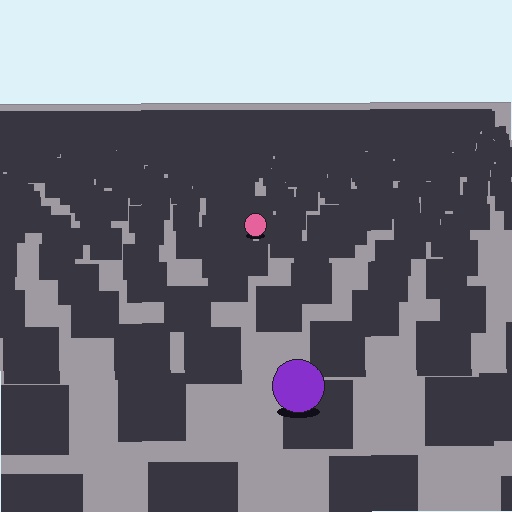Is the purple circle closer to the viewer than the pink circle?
Yes. The purple circle is closer — you can tell from the texture gradient: the ground texture is coarser near it.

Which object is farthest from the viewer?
The pink circle is farthest from the viewer. It appears smaller and the ground texture around it is denser.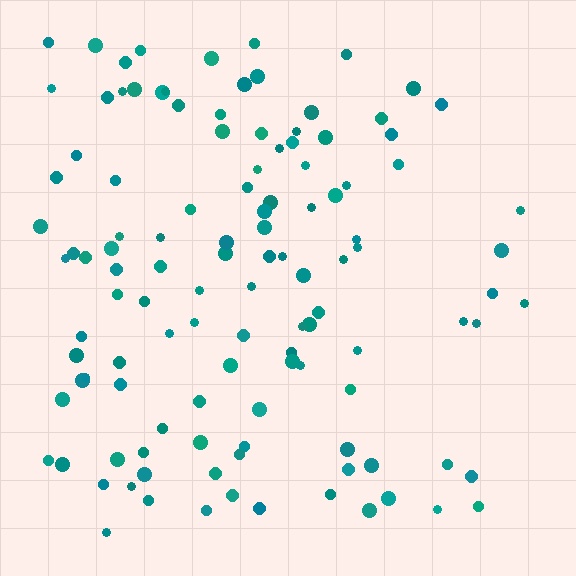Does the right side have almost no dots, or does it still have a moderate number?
Still a moderate number, just noticeably fewer than the left.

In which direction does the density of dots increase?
From right to left, with the left side densest.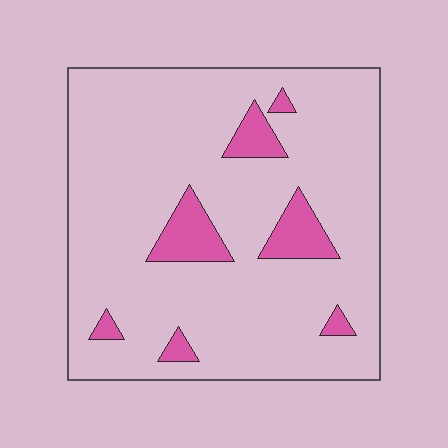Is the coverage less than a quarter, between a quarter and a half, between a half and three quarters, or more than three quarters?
Less than a quarter.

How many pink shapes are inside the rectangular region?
7.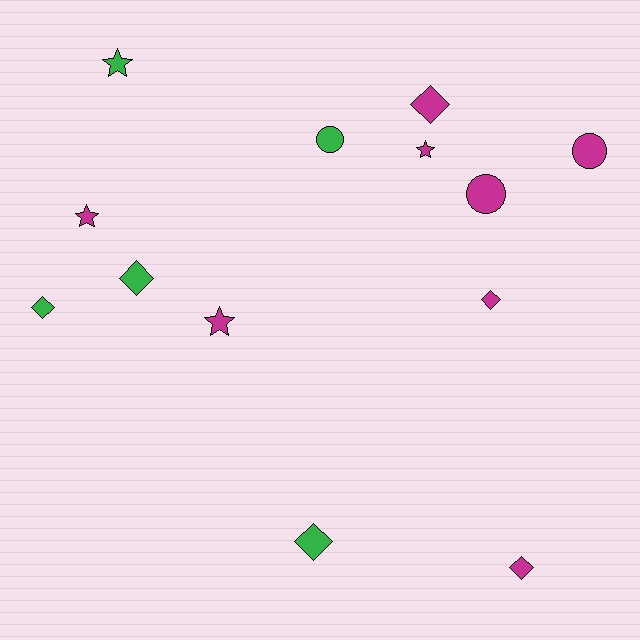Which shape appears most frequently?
Diamond, with 6 objects.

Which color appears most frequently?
Magenta, with 8 objects.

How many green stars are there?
There is 1 green star.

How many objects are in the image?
There are 13 objects.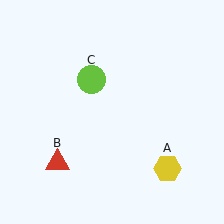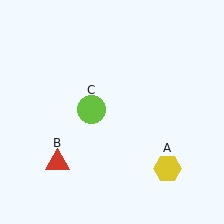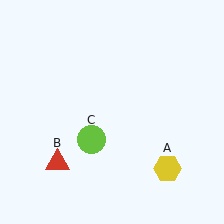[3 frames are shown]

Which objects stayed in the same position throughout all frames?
Yellow hexagon (object A) and red triangle (object B) remained stationary.